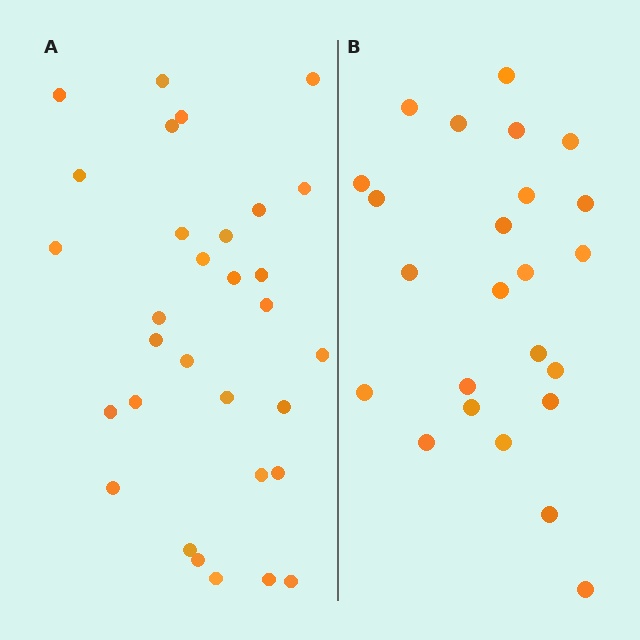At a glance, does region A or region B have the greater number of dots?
Region A (the left region) has more dots.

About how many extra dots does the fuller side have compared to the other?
Region A has roughly 8 or so more dots than region B.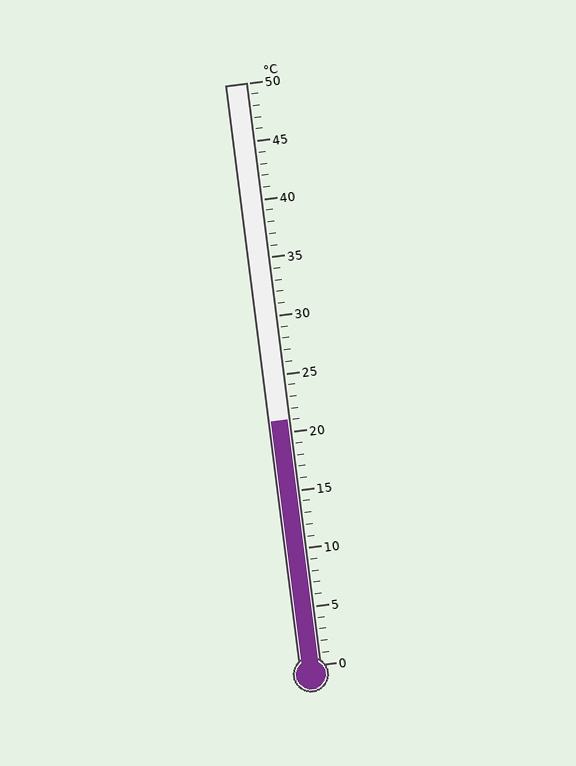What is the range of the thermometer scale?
The thermometer scale ranges from 0°C to 50°C.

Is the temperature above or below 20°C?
The temperature is above 20°C.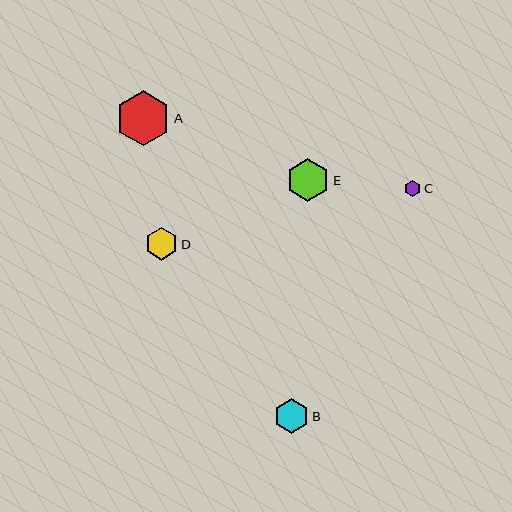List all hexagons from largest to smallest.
From largest to smallest: A, E, B, D, C.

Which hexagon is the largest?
Hexagon A is the largest with a size of approximately 55 pixels.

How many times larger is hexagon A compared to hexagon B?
Hexagon A is approximately 1.6 times the size of hexagon B.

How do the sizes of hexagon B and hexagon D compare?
Hexagon B and hexagon D are approximately the same size.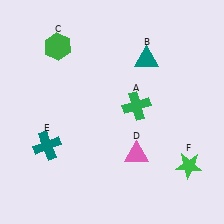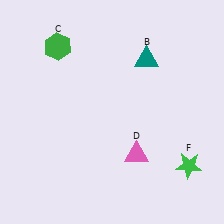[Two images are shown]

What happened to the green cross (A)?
The green cross (A) was removed in Image 2. It was in the top-right area of Image 1.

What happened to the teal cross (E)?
The teal cross (E) was removed in Image 2. It was in the bottom-left area of Image 1.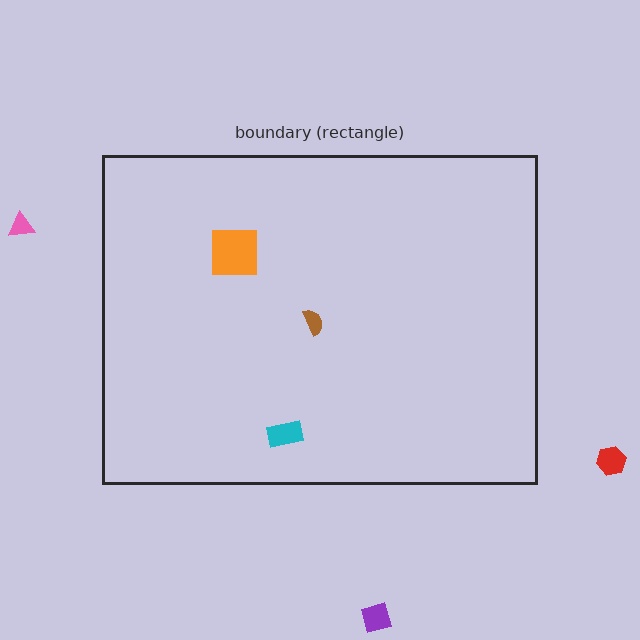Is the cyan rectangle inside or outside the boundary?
Inside.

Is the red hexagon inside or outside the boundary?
Outside.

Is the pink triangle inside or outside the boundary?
Outside.